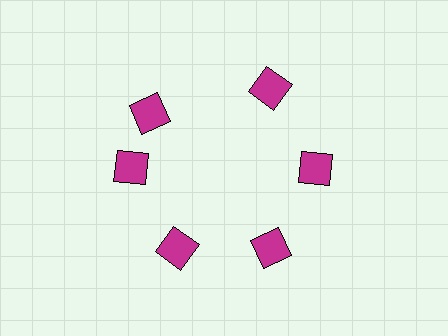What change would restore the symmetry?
The symmetry would be restored by rotating it back into even spacing with its neighbors so that all 6 diamonds sit at equal angles and equal distance from the center.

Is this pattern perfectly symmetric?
No. The 6 magenta diamonds are arranged in a ring, but one element near the 11 o'clock position is rotated out of alignment along the ring, breaking the 6-fold rotational symmetry.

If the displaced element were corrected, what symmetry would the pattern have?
It would have 6-fold rotational symmetry — the pattern would map onto itself every 60 degrees.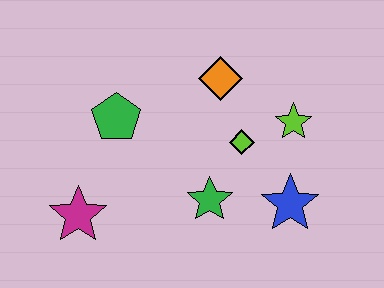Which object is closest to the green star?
The lime diamond is closest to the green star.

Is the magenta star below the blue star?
Yes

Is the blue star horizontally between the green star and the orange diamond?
No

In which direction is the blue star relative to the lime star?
The blue star is below the lime star.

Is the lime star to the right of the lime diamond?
Yes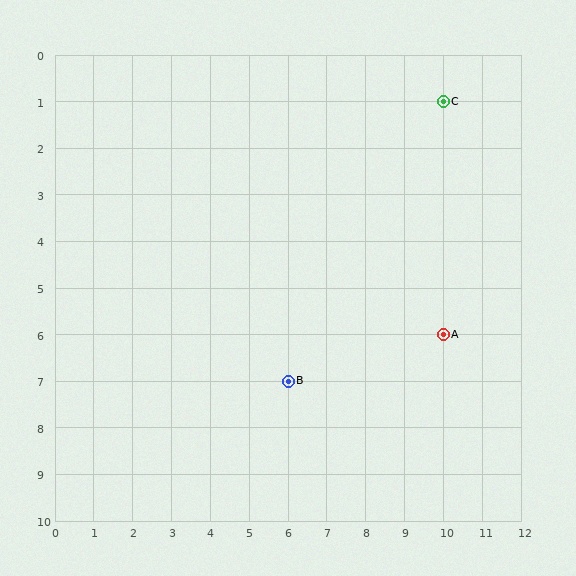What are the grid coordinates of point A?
Point A is at grid coordinates (10, 6).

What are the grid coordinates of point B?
Point B is at grid coordinates (6, 7).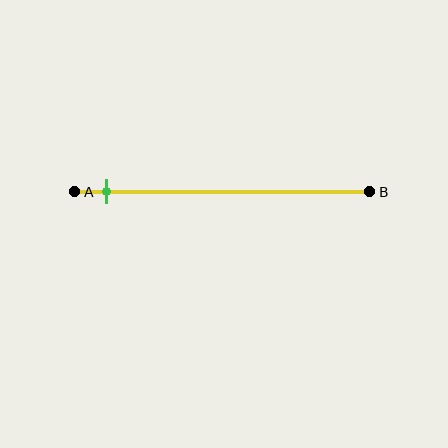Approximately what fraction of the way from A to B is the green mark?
The green mark is approximately 10% of the way from A to B.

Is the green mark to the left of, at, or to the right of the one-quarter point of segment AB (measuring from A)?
The green mark is to the left of the one-quarter point of segment AB.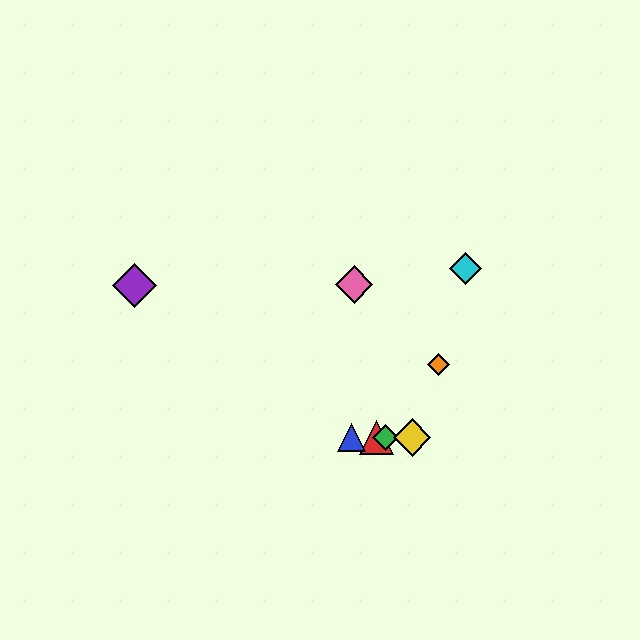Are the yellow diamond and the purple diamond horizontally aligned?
No, the yellow diamond is at y≈437 and the purple diamond is at y≈286.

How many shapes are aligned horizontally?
4 shapes (the red triangle, the blue triangle, the green diamond, the yellow diamond) are aligned horizontally.